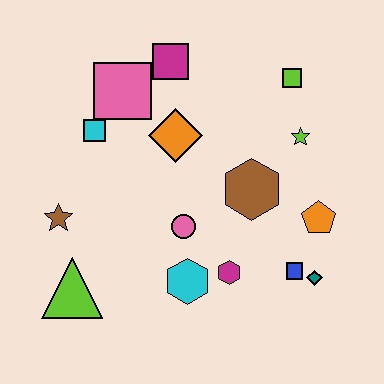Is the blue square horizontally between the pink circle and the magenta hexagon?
No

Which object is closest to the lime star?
The lime square is closest to the lime star.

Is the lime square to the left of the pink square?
No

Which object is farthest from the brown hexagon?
The lime triangle is farthest from the brown hexagon.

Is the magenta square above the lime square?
Yes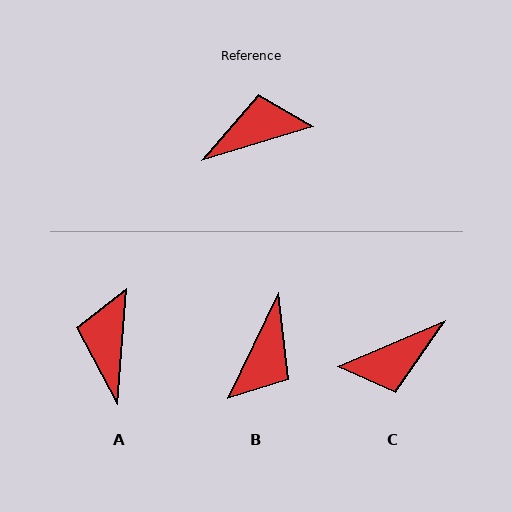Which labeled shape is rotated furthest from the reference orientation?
C, about 174 degrees away.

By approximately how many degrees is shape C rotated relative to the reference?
Approximately 174 degrees clockwise.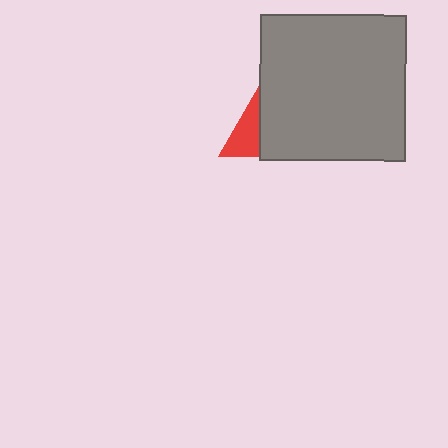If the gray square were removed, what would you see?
You would see the complete red triangle.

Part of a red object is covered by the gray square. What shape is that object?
It is a triangle.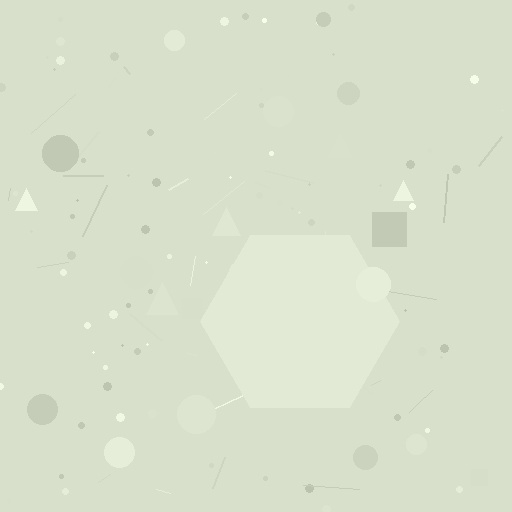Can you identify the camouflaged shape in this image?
The camouflaged shape is a hexagon.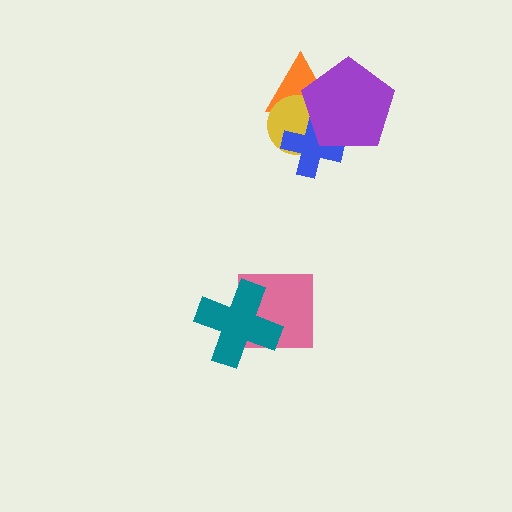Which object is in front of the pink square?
The teal cross is in front of the pink square.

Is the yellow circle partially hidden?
Yes, it is partially covered by another shape.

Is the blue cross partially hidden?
Yes, it is partially covered by another shape.